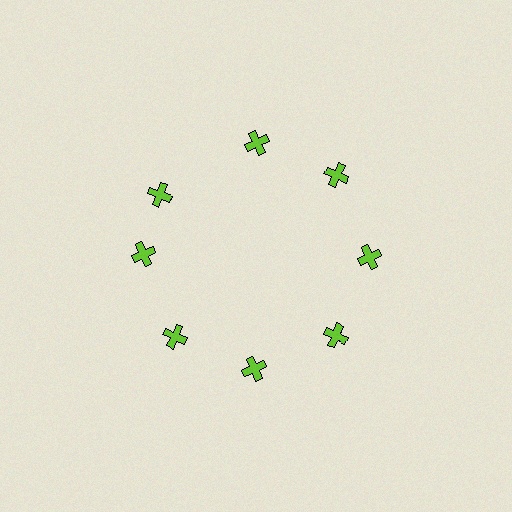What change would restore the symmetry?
The symmetry would be restored by rotating it back into even spacing with its neighbors so that all 8 crosses sit at equal angles and equal distance from the center.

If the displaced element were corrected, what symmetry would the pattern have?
It would have 8-fold rotational symmetry — the pattern would map onto itself every 45 degrees.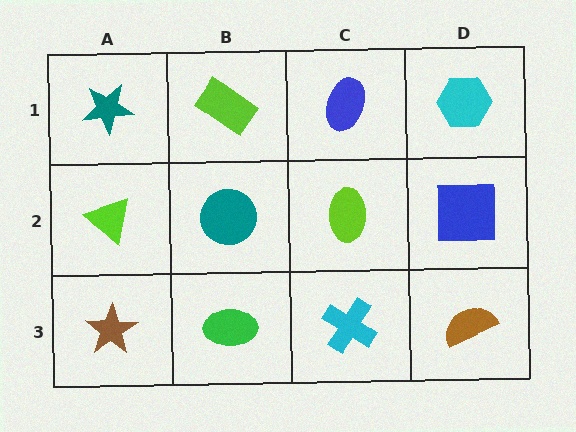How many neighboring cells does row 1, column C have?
3.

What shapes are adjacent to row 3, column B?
A teal circle (row 2, column B), a brown star (row 3, column A), a cyan cross (row 3, column C).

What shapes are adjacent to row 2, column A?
A teal star (row 1, column A), a brown star (row 3, column A), a teal circle (row 2, column B).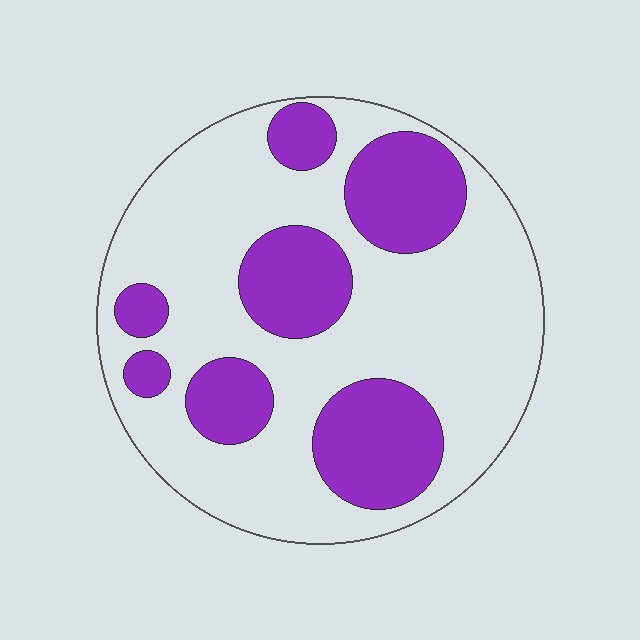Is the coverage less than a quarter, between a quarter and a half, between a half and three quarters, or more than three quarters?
Between a quarter and a half.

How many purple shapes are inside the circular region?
7.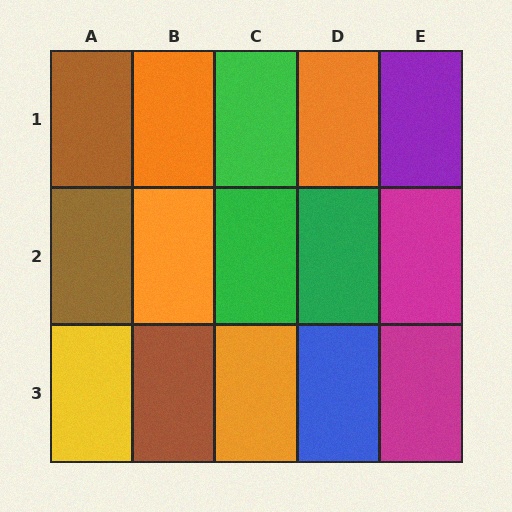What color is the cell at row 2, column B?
Orange.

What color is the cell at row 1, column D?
Orange.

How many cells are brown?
3 cells are brown.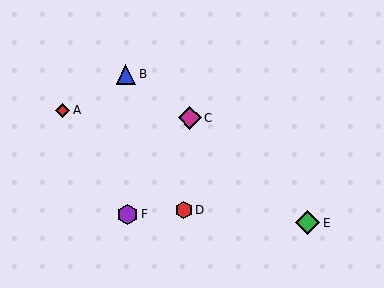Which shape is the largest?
The green diamond (labeled E) is the largest.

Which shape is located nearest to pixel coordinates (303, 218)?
The green diamond (labeled E) at (308, 223) is nearest to that location.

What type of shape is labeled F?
Shape F is a purple hexagon.